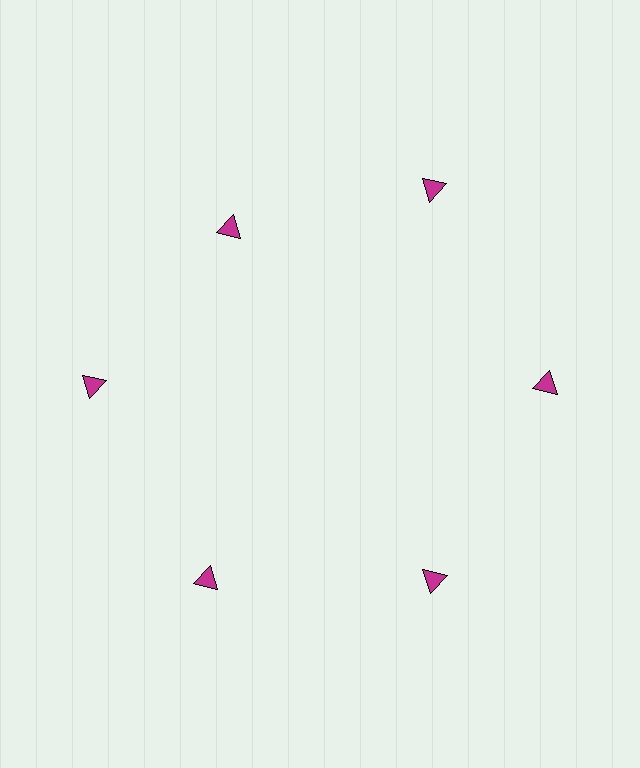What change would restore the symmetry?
The symmetry would be restored by moving it outward, back onto the ring so that all 6 triangles sit at equal angles and equal distance from the center.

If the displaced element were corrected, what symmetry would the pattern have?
It would have 6-fold rotational symmetry — the pattern would map onto itself every 60 degrees.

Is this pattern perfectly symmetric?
No. The 6 magenta triangles are arranged in a ring, but one element near the 11 o'clock position is pulled inward toward the center, breaking the 6-fold rotational symmetry.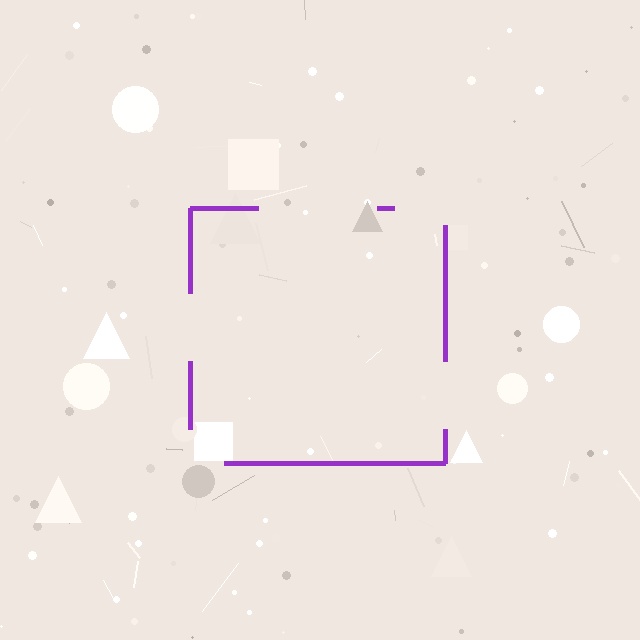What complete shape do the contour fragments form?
The contour fragments form a square.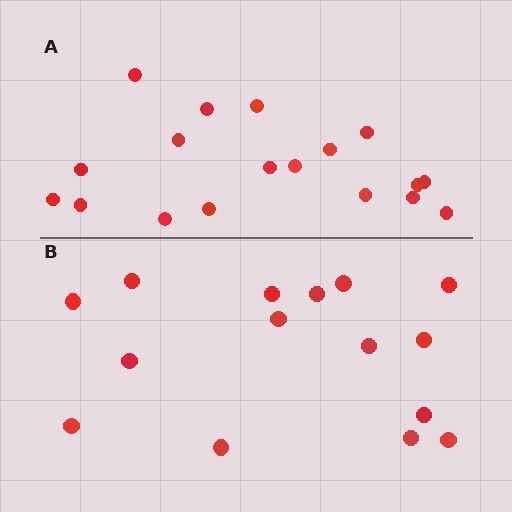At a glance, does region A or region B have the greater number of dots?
Region A (the top region) has more dots.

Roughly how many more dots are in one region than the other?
Region A has just a few more — roughly 2 or 3 more dots than region B.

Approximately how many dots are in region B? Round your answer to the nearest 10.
About 20 dots. (The exact count is 15, which rounds to 20.)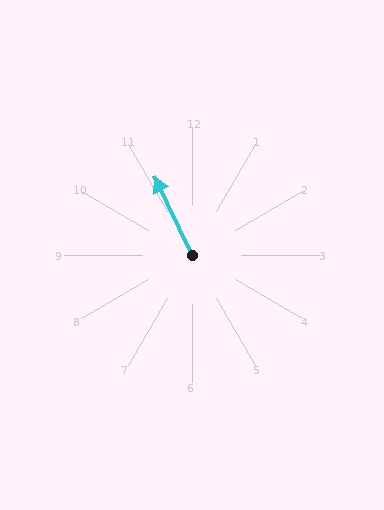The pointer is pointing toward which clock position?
Roughly 11 o'clock.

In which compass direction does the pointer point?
Northwest.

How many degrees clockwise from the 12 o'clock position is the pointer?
Approximately 334 degrees.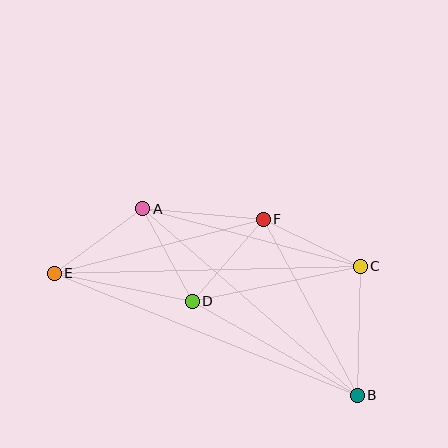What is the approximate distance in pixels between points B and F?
The distance between B and F is approximately 199 pixels.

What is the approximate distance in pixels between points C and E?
The distance between C and E is approximately 306 pixels.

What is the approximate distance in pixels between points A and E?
The distance between A and E is approximately 110 pixels.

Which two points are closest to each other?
Points A and D are closest to each other.